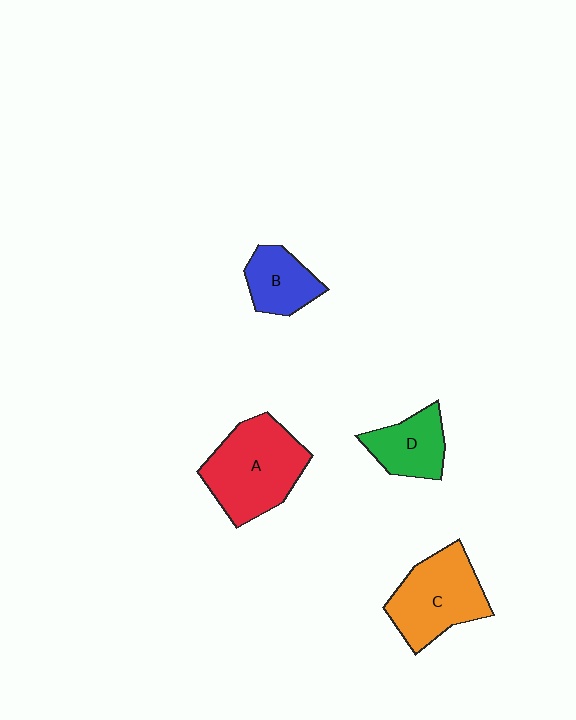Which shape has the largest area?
Shape A (red).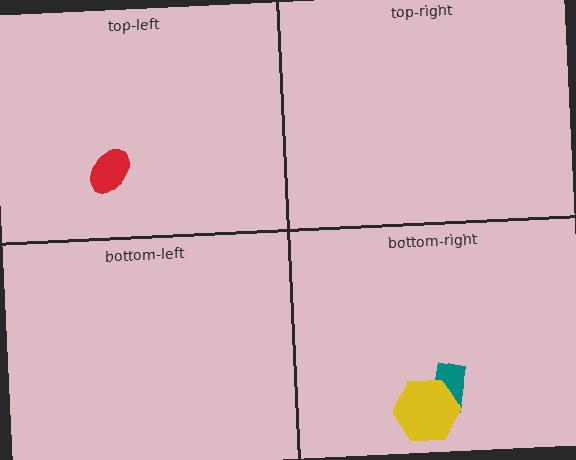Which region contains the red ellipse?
The top-left region.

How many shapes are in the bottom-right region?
2.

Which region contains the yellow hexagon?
The bottom-right region.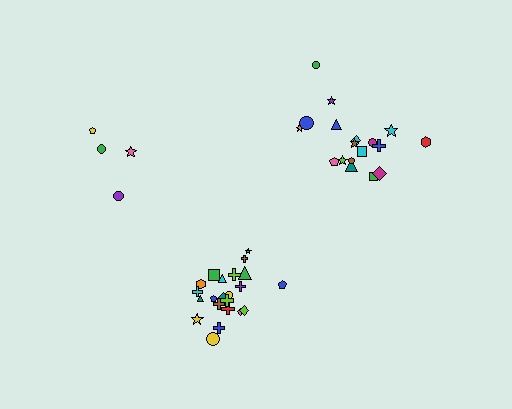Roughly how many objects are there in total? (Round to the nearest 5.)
Roughly 45 objects in total.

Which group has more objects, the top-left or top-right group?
The top-right group.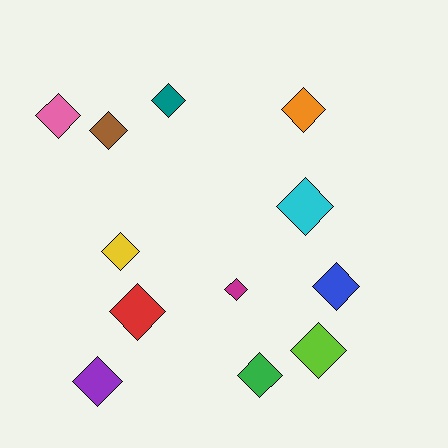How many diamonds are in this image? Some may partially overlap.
There are 12 diamonds.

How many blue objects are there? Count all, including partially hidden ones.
There is 1 blue object.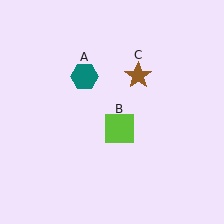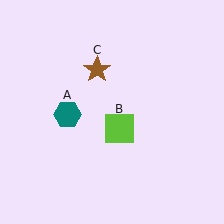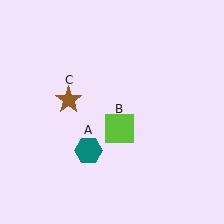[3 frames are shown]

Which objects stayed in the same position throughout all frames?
Lime square (object B) remained stationary.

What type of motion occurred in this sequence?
The teal hexagon (object A), brown star (object C) rotated counterclockwise around the center of the scene.